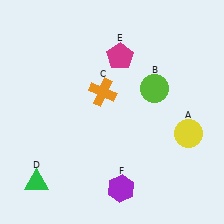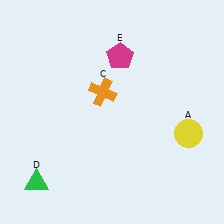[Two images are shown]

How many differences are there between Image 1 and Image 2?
There are 2 differences between the two images.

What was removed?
The purple hexagon (F), the lime circle (B) were removed in Image 2.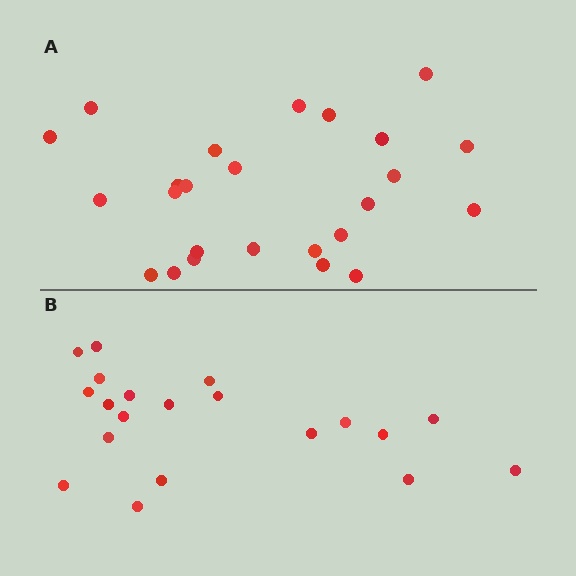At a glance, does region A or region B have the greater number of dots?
Region A (the top region) has more dots.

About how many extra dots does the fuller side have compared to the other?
Region A has about 5 more dots than region B.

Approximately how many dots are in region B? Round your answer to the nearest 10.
About 20 dots.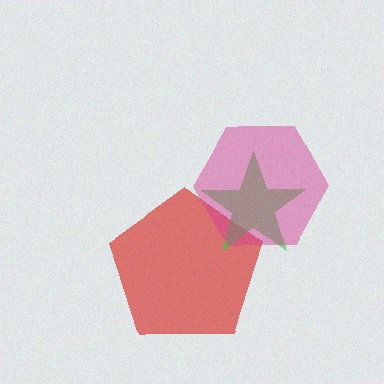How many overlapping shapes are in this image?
There are 3 overlapping shapes in the image.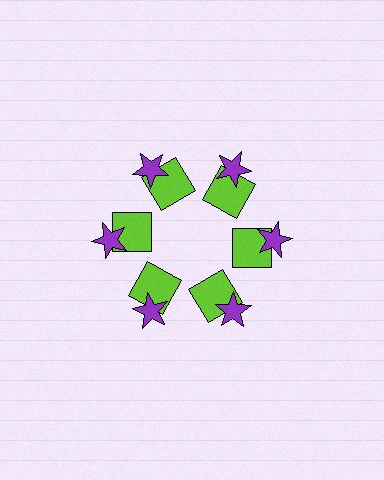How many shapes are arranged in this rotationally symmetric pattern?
There are 12 shapes, arranged in 6 groups of 2.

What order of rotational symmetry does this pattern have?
This pattern has 6-fold rotational symmetry.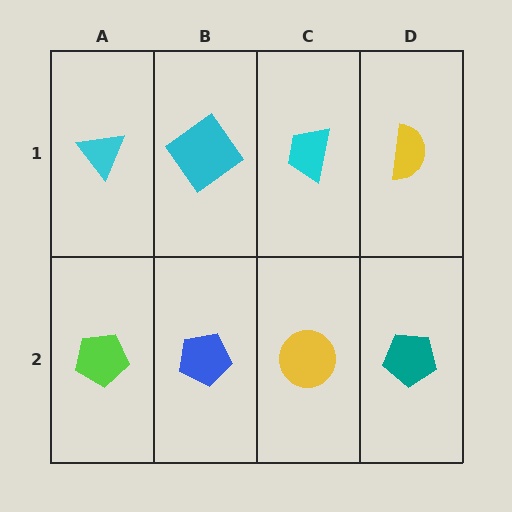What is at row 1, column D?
A yellow semicircle.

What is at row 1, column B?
A cyan diamond.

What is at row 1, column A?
A cyan triangle.